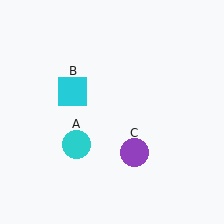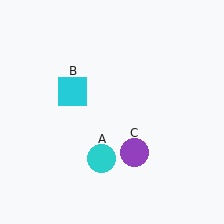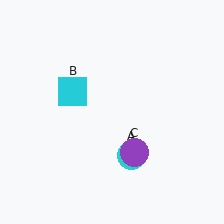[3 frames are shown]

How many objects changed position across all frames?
1 object changed position: cyan circle (object A).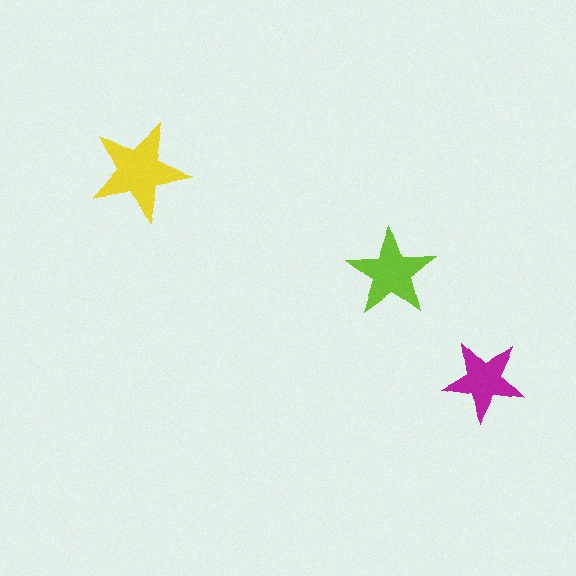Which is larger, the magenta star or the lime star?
The lime one.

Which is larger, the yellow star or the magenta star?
The yellow one.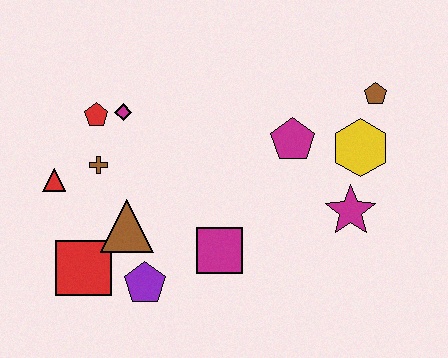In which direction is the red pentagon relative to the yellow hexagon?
The red pentagon is to the left of the yellow hexagon.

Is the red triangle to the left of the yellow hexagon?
Yes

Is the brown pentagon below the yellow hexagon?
No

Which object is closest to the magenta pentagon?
The yellow hexagon is closest to the magenta pentagon.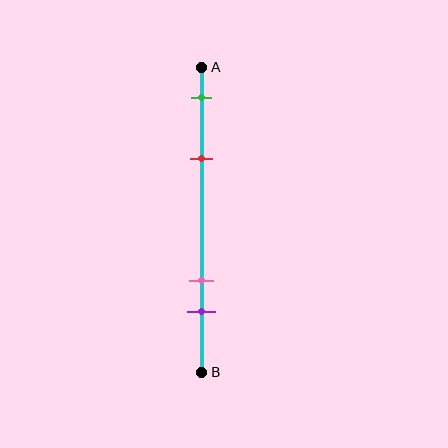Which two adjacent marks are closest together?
The pink and purple marks are the closest adjacent pair.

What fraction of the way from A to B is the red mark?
The red mark is approximately 30% (0.3) of the way from A to B.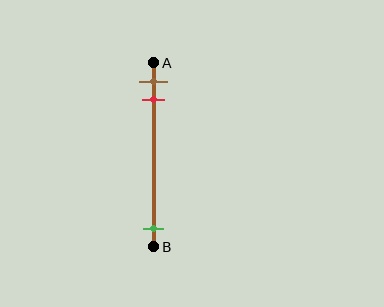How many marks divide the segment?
There are 3 marks dividing the segment.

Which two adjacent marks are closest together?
The brown and red marks are the closest adjacent pair.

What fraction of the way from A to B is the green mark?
The green mark is approximately 90% (0.9) of the way from A to B.